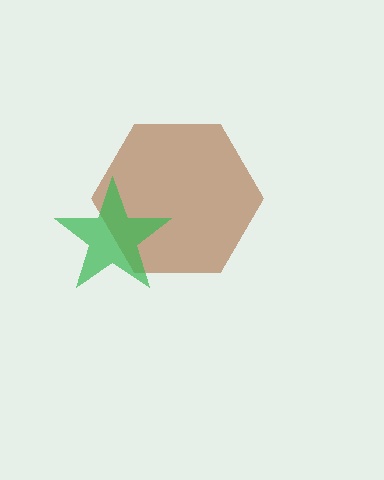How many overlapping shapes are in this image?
There are 2 overlapping shapes in the image.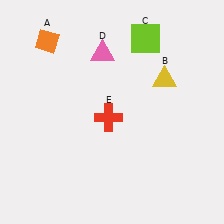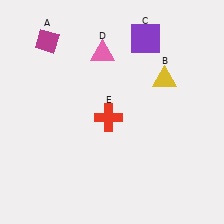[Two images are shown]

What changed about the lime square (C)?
In Image 1, C is lime. In Image 2, it changed to purple.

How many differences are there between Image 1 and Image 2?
There are 2 differences between the two images.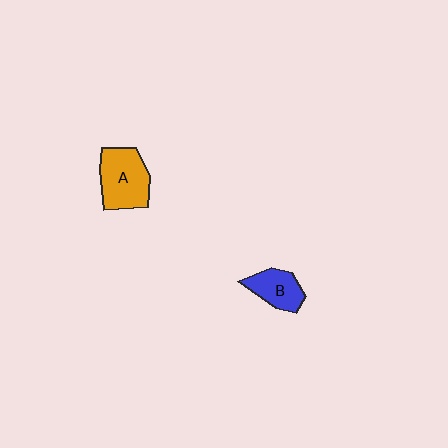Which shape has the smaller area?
Shape B (blue).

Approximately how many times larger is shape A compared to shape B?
Approximately 1.5 times.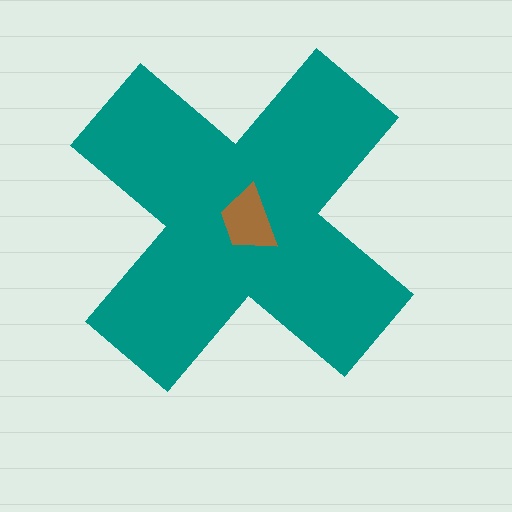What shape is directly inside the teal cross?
The brown trapezoid.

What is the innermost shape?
The brown trapezoid.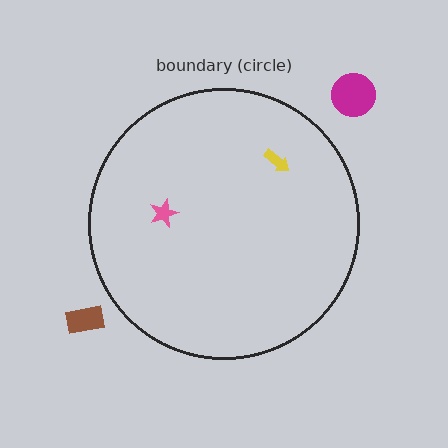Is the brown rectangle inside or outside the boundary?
Outside.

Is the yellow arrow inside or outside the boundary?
Inside.